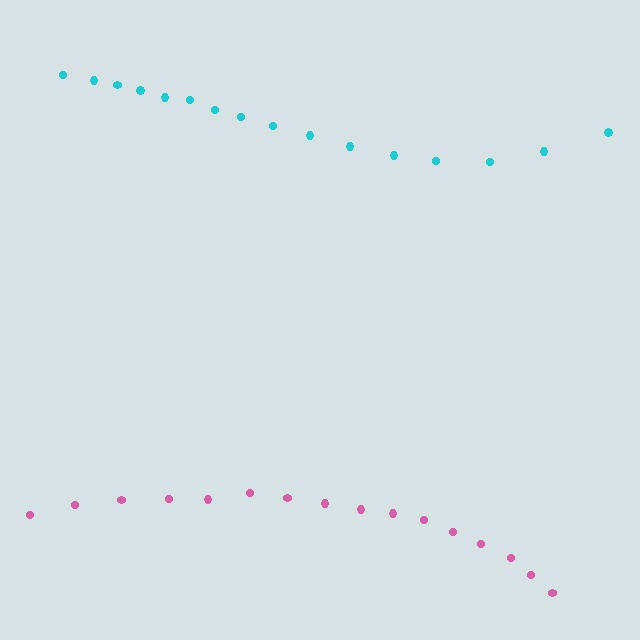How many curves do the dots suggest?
There are 2 distinct paths.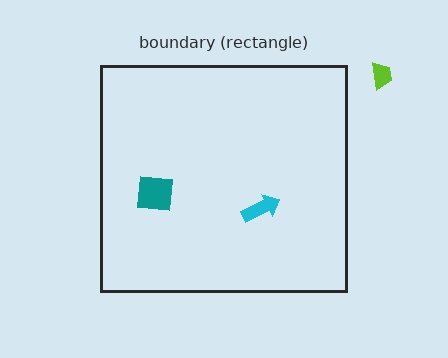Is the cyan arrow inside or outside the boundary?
Inside.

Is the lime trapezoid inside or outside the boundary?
Outside.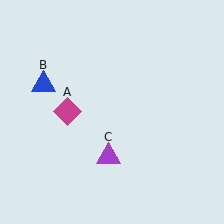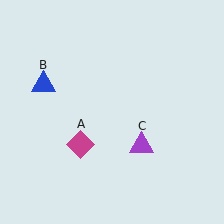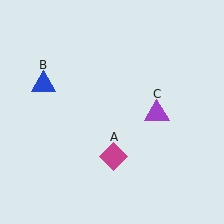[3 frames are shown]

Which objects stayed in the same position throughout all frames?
Blue triangle (object B) remained stationary.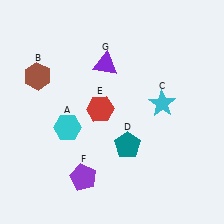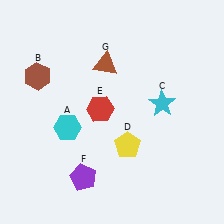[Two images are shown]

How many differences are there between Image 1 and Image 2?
There are 2 differences between the two images.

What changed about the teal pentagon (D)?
In Image 1, D is teal. In Image 2, it changed to yellow.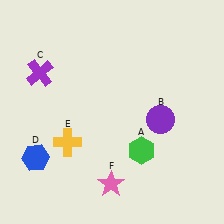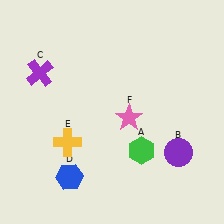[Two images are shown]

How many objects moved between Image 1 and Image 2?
3 objects moved between the two images.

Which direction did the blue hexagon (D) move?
The blue hexagon (D) moved right.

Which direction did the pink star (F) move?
The pink star (F) moved up.